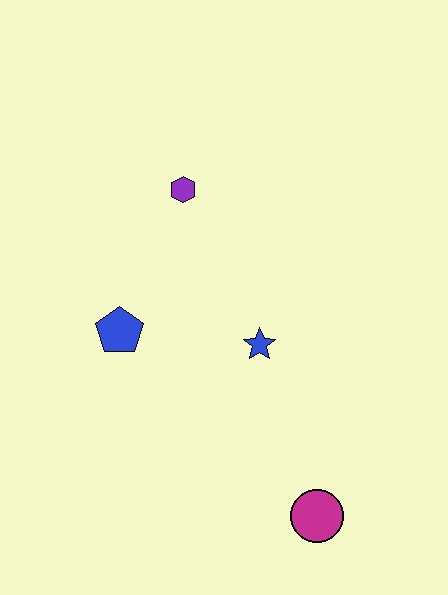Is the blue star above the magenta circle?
Yes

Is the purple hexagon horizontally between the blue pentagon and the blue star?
Yes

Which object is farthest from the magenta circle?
The purple hexagon is farthest from the magenta circle.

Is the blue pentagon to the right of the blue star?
No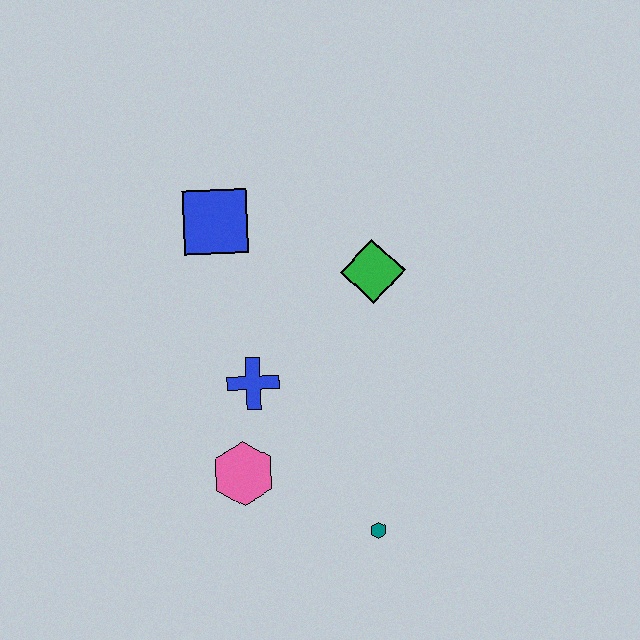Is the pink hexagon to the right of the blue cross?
No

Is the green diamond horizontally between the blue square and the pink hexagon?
No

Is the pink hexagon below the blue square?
Yes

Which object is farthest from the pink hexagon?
The blue square is farthest from the pink hexagon.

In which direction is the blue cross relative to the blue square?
The blue cross is below the blue square.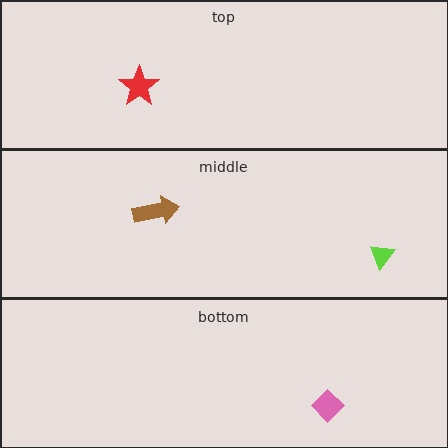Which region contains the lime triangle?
The middle region.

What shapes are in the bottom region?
The pink diamond.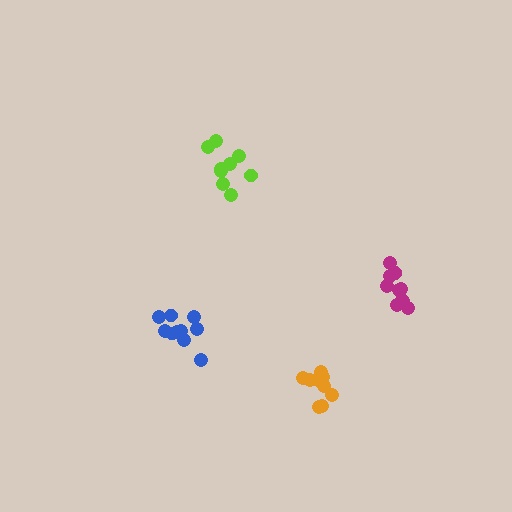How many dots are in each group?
Group 1: 10 dots, Group 2: 10 dots, Group 3: 9 dots, Group 4: 10 dots (39 total).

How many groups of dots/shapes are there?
There are 4 groups.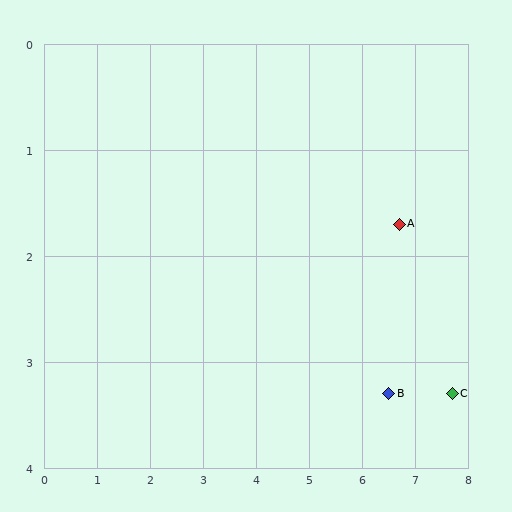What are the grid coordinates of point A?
Point A is at approximately (6.7, 1.7).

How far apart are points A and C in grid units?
Points A and C are about 1.9 grid units apart.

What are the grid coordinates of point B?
Point B is at approximately (6.5, 3.3).